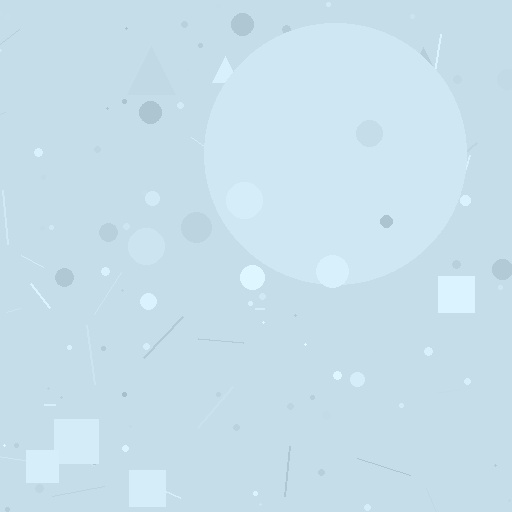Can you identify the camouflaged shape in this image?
The camouflaged shape is a circle.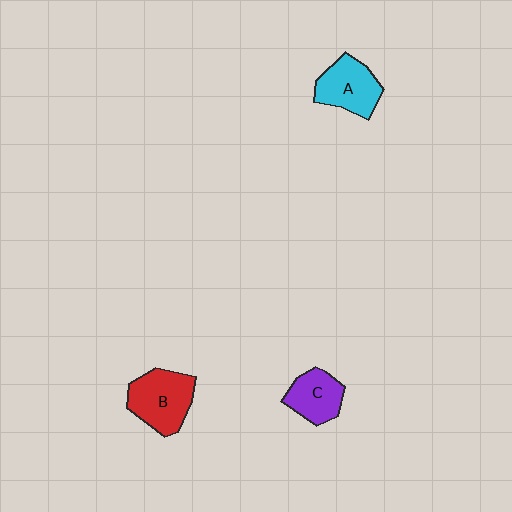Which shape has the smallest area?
Shape C (purple).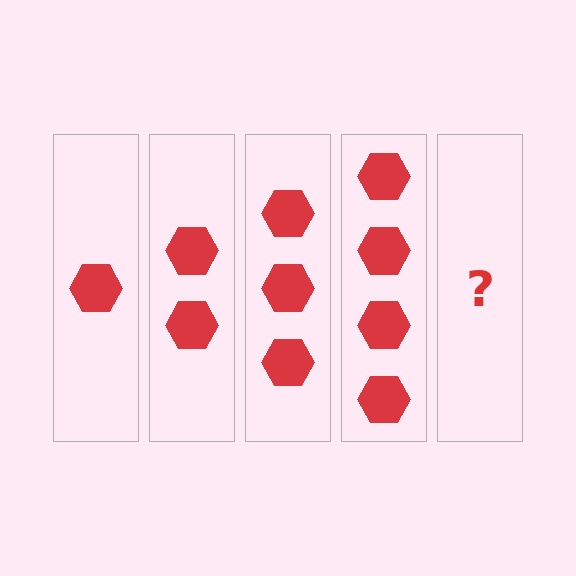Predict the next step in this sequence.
The next step is 5 hexagons.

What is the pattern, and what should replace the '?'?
The pattern is that each step adds one more hexagon. The '?' should be 5 hexagons.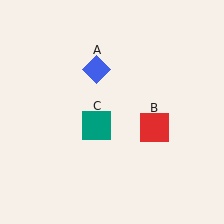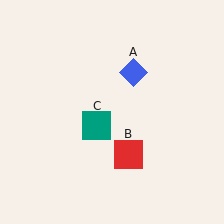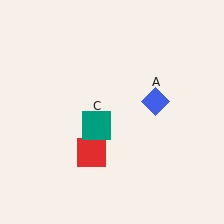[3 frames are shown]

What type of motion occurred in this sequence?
The blue diamond (object A), red square (object B) rotated clockwise around the center of the scene.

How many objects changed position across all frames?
2 objects changed position: blue diamond (object A), red square (object B).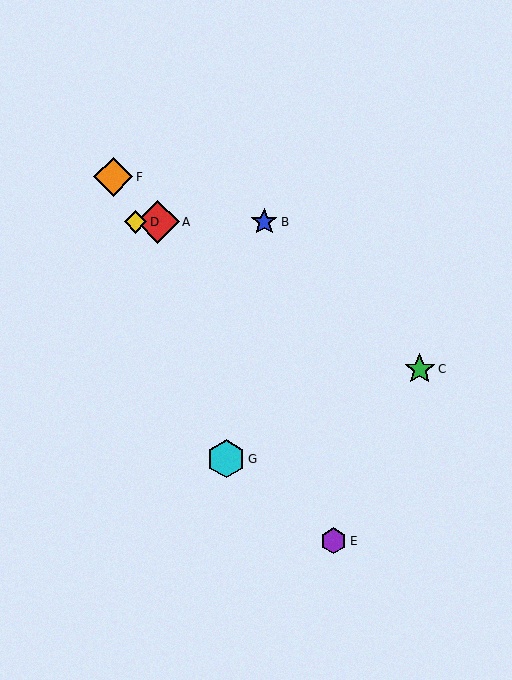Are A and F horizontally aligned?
No, A is at y≈222 and F is at y≈177.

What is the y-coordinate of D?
Object D is at y≈222.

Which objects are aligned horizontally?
Objects A, B, D are aligned horizontally.